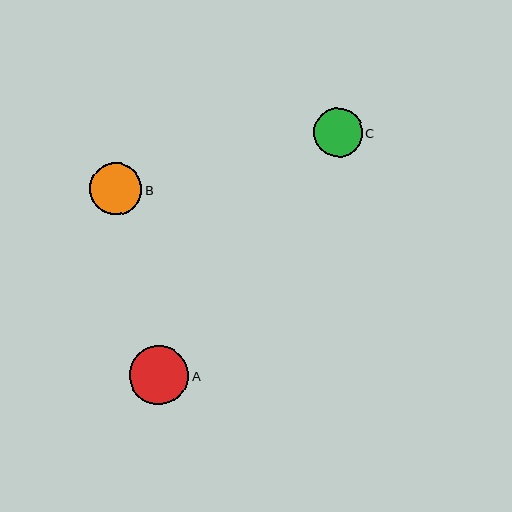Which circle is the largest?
Circle A is the largest with a size of approximately 60 pixels.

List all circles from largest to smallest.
From largest to smallest: A, B, C.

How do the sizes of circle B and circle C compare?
Circle B and circle C are approximately the same size.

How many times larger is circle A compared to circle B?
Circle A is approximately 1.1 times the size of circle B.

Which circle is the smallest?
Circle C is the smallest with a size of approximately 49 pixels.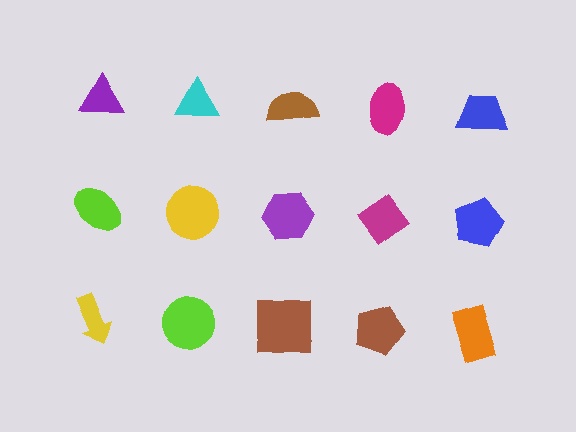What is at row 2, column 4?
A magenta diamond.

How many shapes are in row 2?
5 shapes.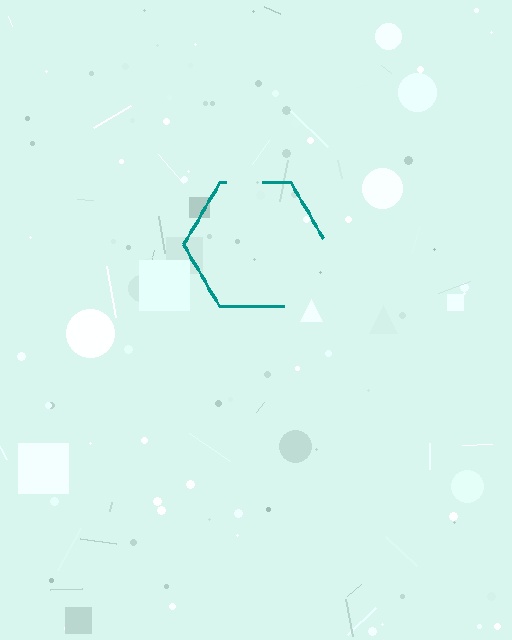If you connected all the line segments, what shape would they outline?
They would outline a hexagon.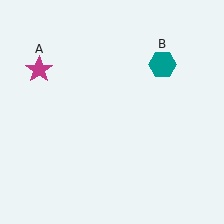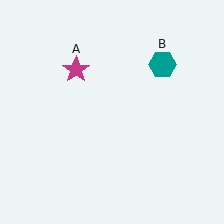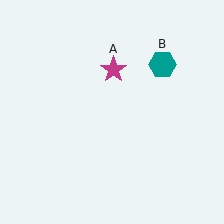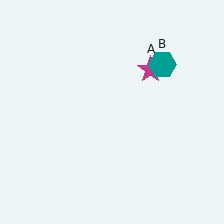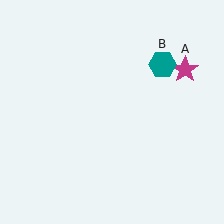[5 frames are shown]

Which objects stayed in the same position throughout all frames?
Teal hexagon (object B) remained stationary.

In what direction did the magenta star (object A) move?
The magenta star (object A) moved right.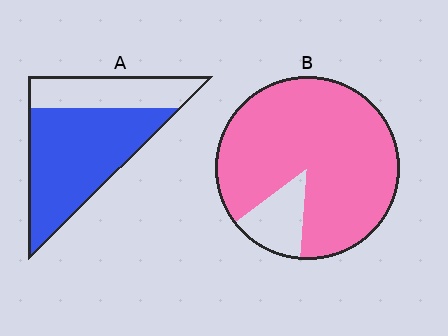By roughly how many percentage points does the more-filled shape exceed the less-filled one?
By roughly 20 percentage points (B over A).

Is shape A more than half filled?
Yes.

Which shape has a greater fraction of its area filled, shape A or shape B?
Shape B.